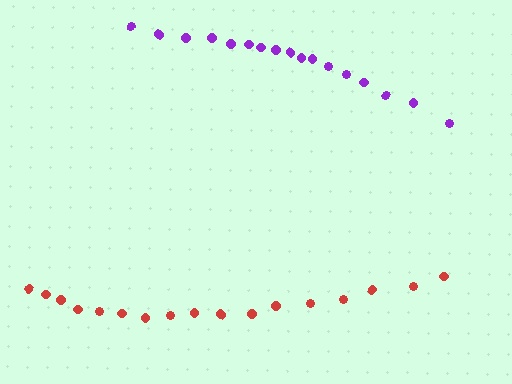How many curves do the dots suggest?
There are 2 distinct paths.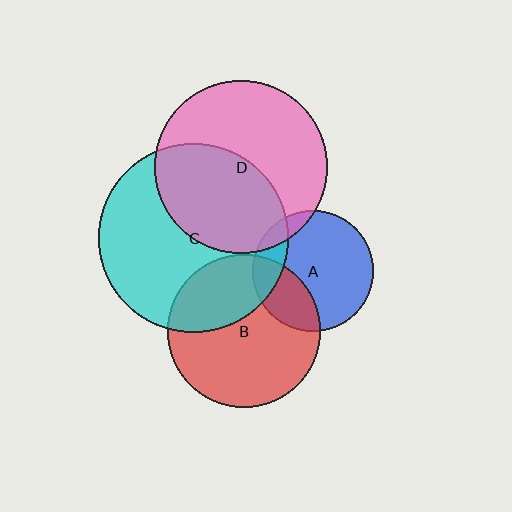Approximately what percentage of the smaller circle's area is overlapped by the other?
Approximately 45%.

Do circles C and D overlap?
Yes.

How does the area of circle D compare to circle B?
Approximately 1.3 times.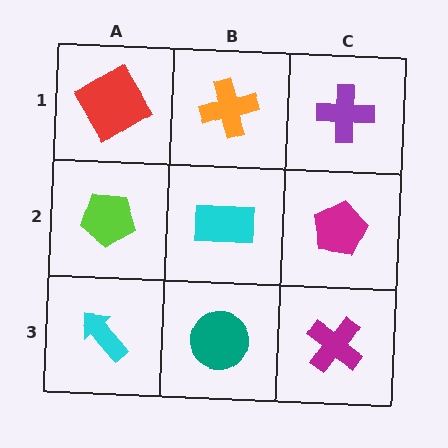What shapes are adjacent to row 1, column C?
A magenta pentagon (row 2, column C), an orange cross (row 1, column B).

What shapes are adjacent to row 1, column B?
A cyan rectangle (row 2, column B), a red diamond (row 1, column A), a purple cross (row 1, column C).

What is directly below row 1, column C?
A magenta pentagon.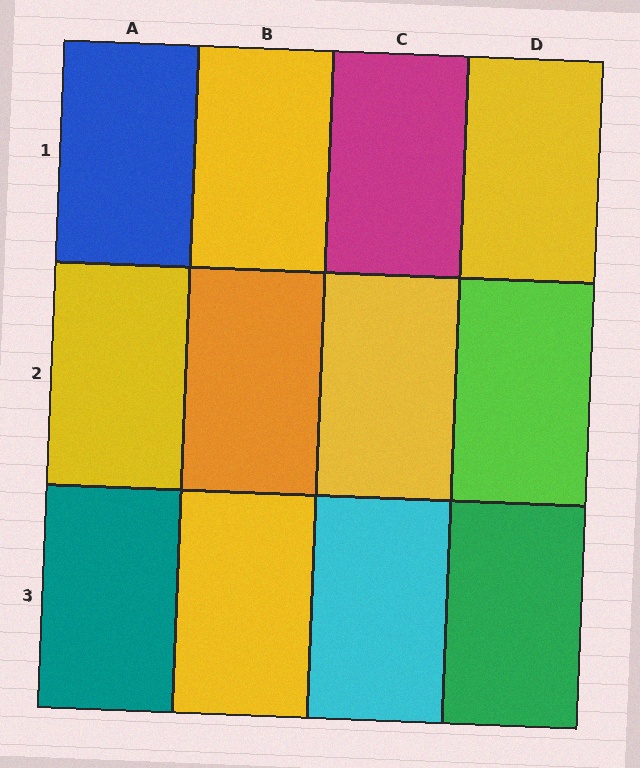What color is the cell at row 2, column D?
Lime.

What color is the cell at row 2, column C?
Yellow.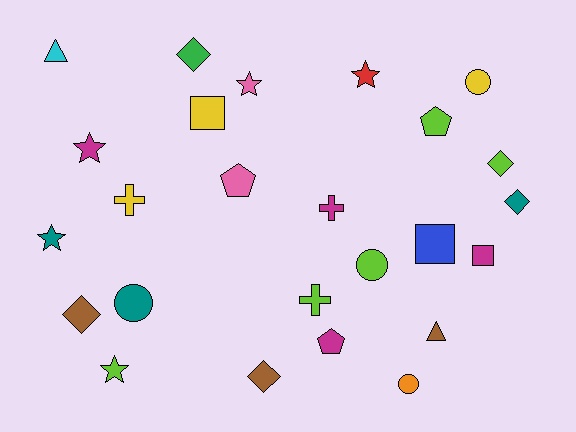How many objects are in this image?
There are 25 objects.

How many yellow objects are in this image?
There are 3 yellow objects.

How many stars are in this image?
There are 5 stars.